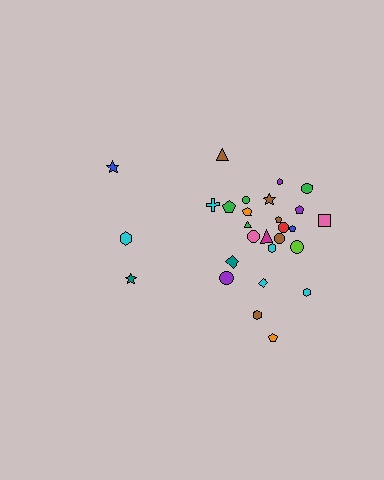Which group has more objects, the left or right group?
The right group.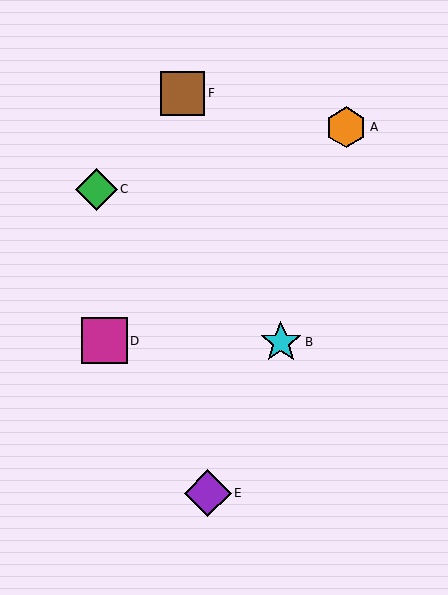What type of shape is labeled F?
Shape F is a brown square.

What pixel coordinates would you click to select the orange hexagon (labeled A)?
Click at (346, 127) to select the orange hexagon A.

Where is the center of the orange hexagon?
The center of the orange hexagon is at (346, 127).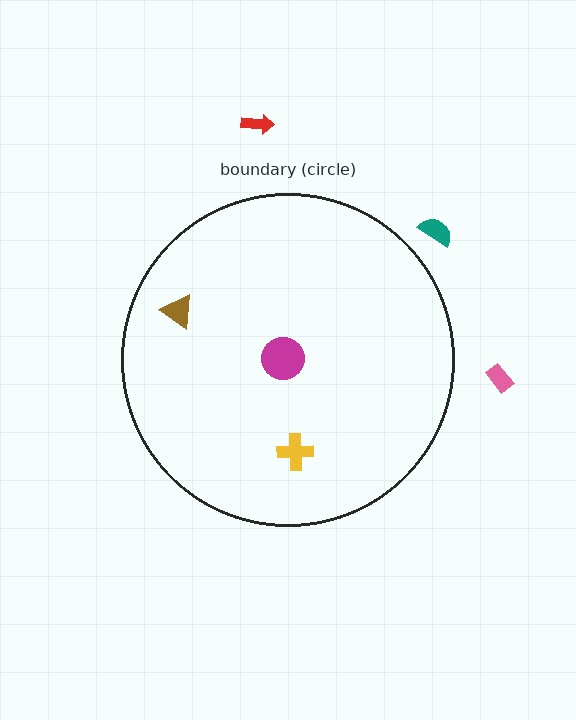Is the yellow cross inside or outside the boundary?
Inside.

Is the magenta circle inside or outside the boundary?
Inside.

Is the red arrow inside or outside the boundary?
Outside.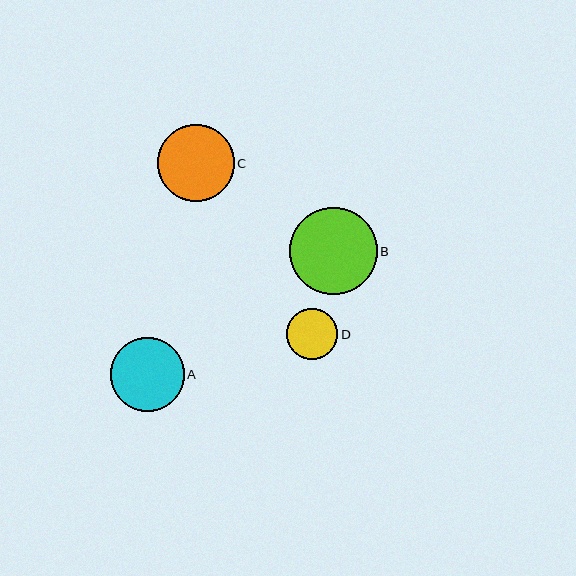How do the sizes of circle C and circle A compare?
Circle C and circle A are approximately the same size.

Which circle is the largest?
Circle B is the largest with a size of approximately 87 pixels.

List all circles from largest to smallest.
From largest to smallest: B, C, A, D.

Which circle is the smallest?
Circle D is the smallest with a size of approximately 52 pixels.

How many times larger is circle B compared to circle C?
Circle B is approximately 1.1 times the size of circle C.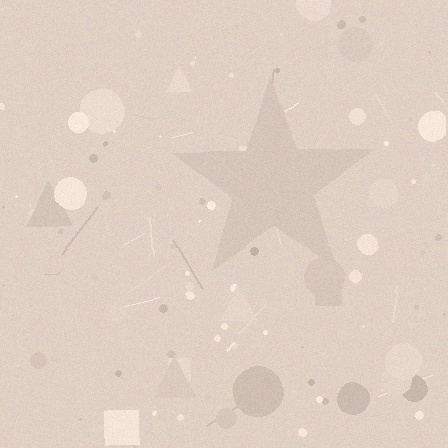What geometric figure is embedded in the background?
A star is embedded in the background.